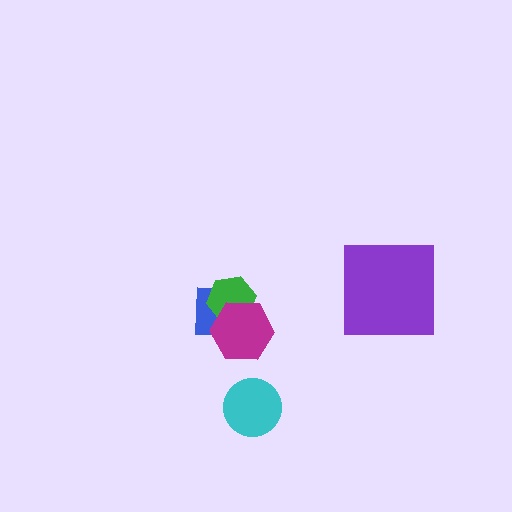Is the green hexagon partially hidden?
Yes, it is partially covered by another shape.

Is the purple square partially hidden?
No, no other shape covers it.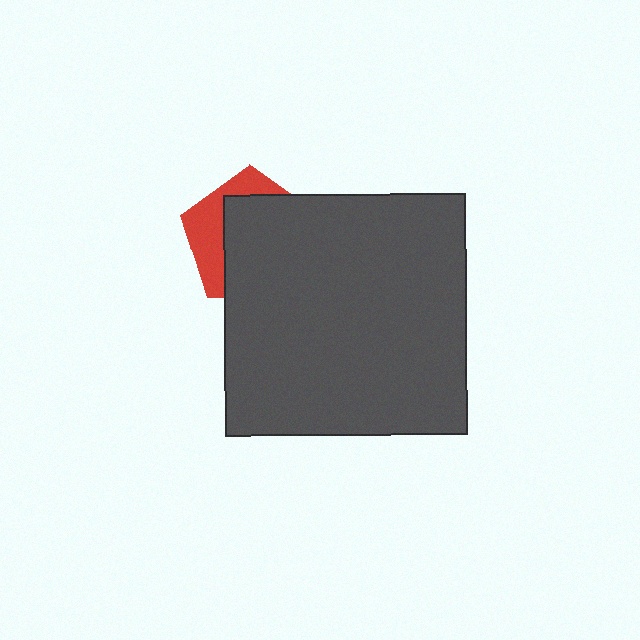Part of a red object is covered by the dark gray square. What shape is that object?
It is a pentagon.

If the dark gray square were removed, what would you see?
You would see the complete red pentagon.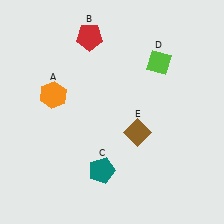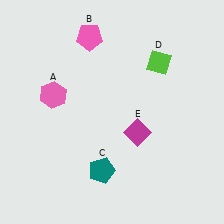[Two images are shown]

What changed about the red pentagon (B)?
In Image 1, B is red. In Image 2, it changed to pink.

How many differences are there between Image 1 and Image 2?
There are 3 differences between the two images.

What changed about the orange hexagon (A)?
In Image 1, A is orange. In Image 2, it changed to pink.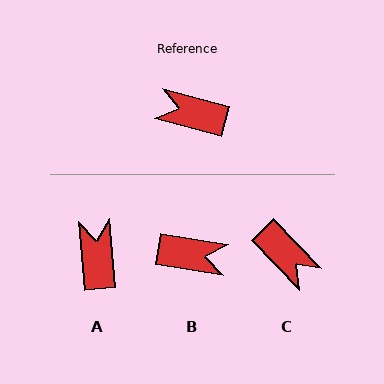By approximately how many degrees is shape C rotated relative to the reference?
Approximately 150 degrees counter-clockwise.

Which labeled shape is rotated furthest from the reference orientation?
B, about 173 degrees away.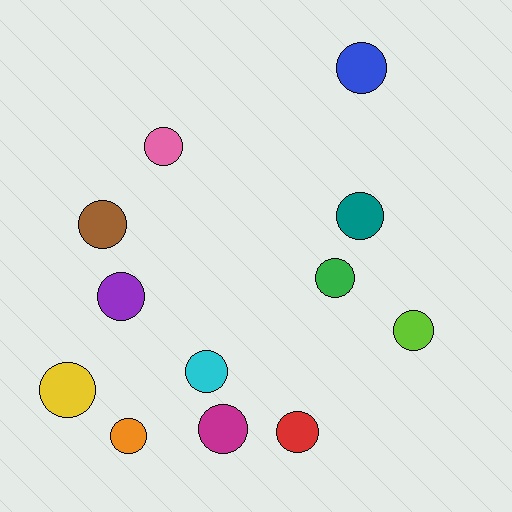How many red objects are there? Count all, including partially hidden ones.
There is 1 red object.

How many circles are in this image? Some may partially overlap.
There are 12 circles.